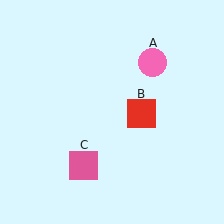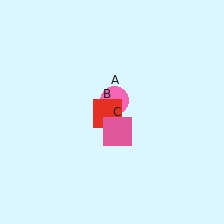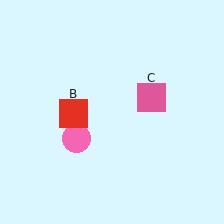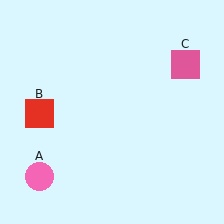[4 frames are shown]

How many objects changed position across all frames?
3 objects changed position: pink circle (object A), red square (object B), pink square (object C).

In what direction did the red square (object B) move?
The red square (object B) moved left.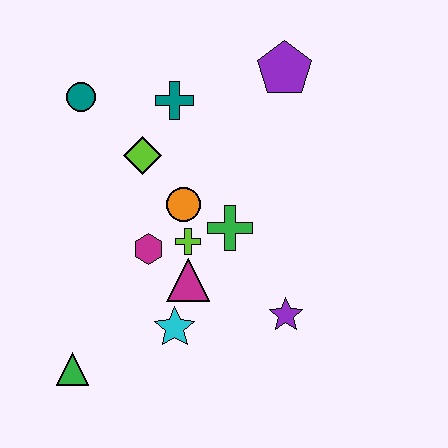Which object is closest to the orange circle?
The lime cross is closest to the orange circle.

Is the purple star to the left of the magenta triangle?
No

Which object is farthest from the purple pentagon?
The green triangle is farthest from the purple pentagon.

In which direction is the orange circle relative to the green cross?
The orange circle is to the left of the green cross.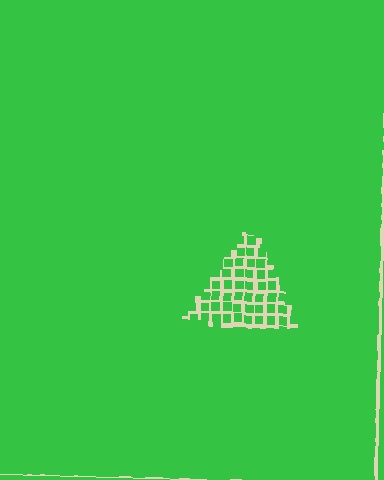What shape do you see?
I see a triangle.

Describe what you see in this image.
The image contains small green elements arranged at two different densities. A triangle-shaped region is visible where the elements are less densely packed than the surrounding area.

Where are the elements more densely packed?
The elements are more densely packed outside the triangle boundary.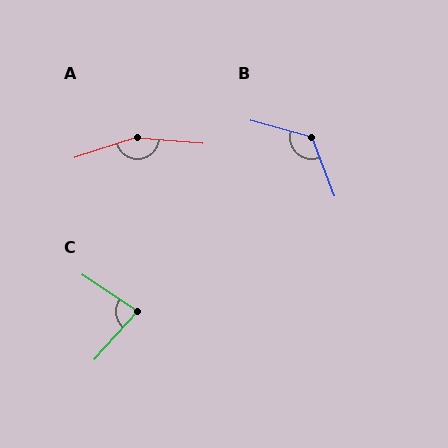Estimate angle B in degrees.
Approximately 126 degrees.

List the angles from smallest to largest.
C (82°), B (126°), A (157°).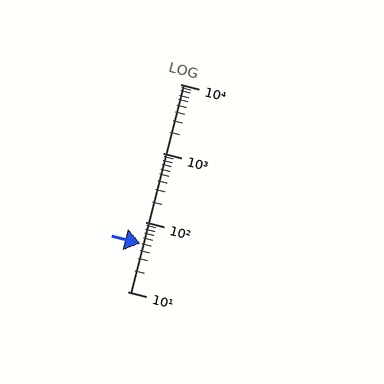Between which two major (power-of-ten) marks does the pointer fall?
The pointer is between 10 and 100.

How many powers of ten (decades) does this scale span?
The scale spans 3 decades, from 10 to 10000.